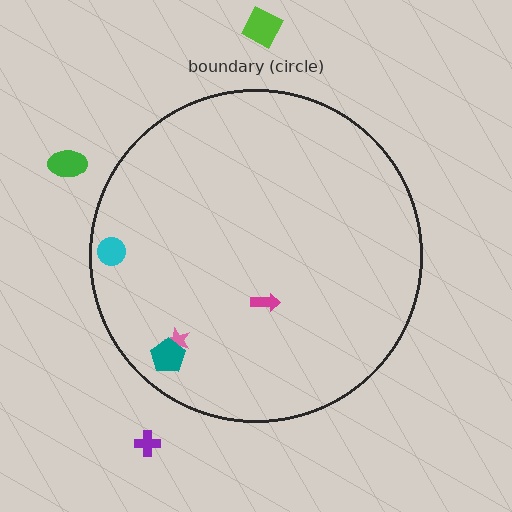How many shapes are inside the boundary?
4 inside, 3 outside.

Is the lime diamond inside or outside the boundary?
Outside.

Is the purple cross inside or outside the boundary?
Outside.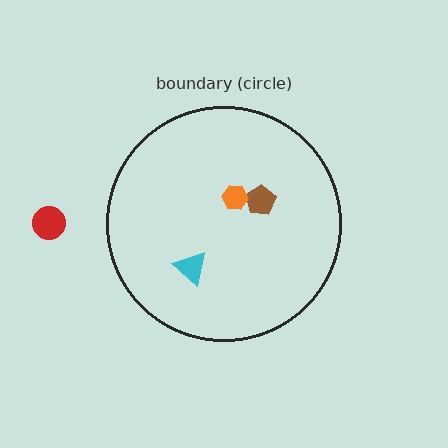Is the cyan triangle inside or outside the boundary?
Inside.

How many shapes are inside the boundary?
3 inside, 1 outside.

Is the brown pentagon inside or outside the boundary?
Inside.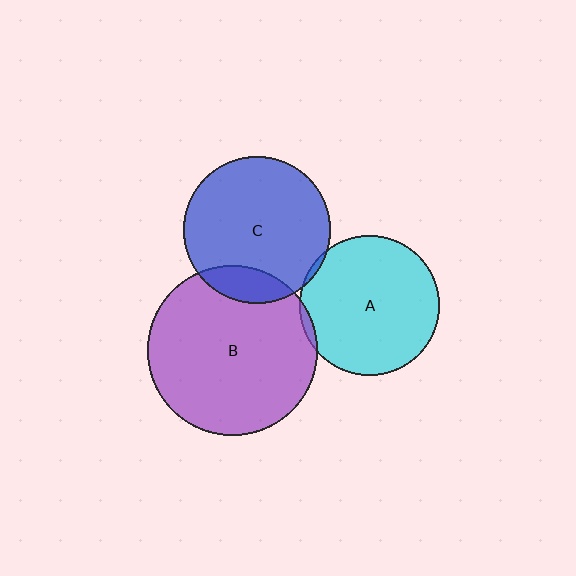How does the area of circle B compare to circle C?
Approximately 1.3 times.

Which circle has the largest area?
Circle B (purple).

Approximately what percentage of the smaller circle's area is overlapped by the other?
Approximately 15%.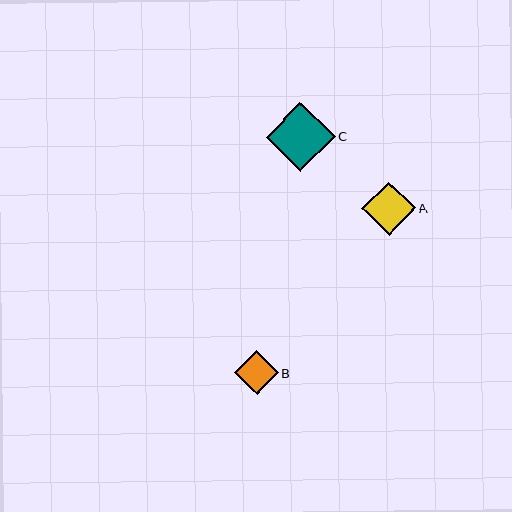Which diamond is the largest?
Diamond C is the largest with a size of approximately 69 pixels.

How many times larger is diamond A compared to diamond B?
Diamond A is approximately 1.2 times the size of diamond B.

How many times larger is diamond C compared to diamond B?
Diamond C is approximately 1.6 times the size of diamond B.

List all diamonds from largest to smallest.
From largest to smallest: C, A, B.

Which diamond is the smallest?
Diamond B is the smallest with a size of approximately 44 pixels.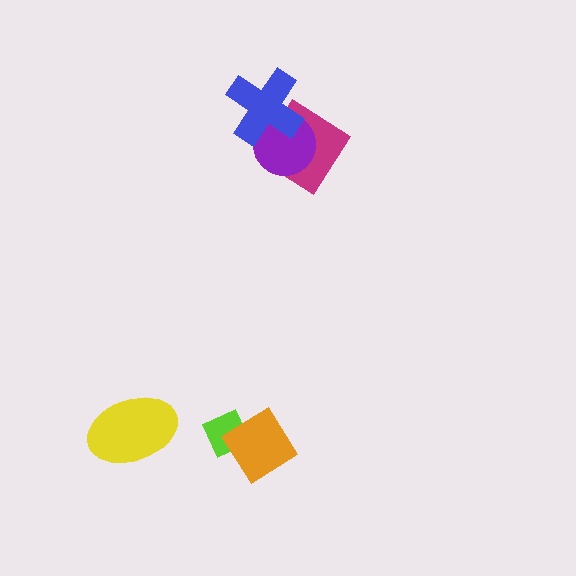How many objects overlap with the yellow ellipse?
0 objects overlap with the yellow ellipse.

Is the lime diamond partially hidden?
Yes, it is partially covered by another shape.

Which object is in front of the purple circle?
The blue cross is in front of the purple circle.